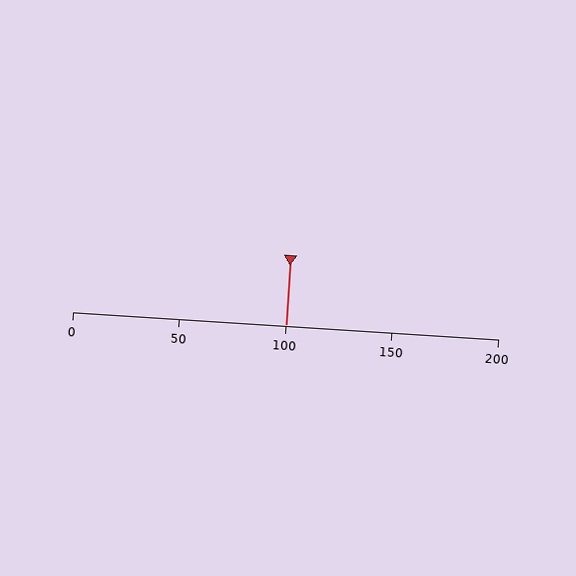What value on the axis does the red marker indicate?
The marker indicates approximately 100.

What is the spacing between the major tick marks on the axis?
The major ticks are spaced 50 apart.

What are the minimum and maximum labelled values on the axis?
The axis runs from 0 to 200.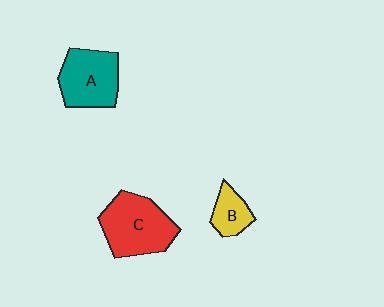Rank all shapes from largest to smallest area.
From largest to smallest: C (red), A (teal), B (yellow).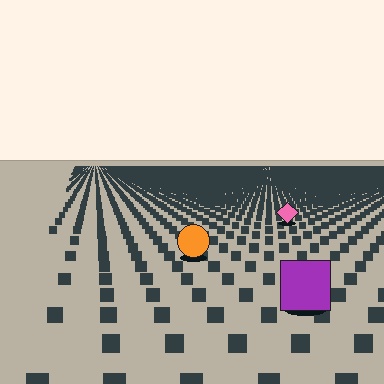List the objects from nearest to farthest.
From nearest to farthest: the purple square, the orange circle, the pink diamond.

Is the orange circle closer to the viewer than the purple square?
No. The purple square is closer — you can tell from the texture gradient: the ground texture is coarser near it.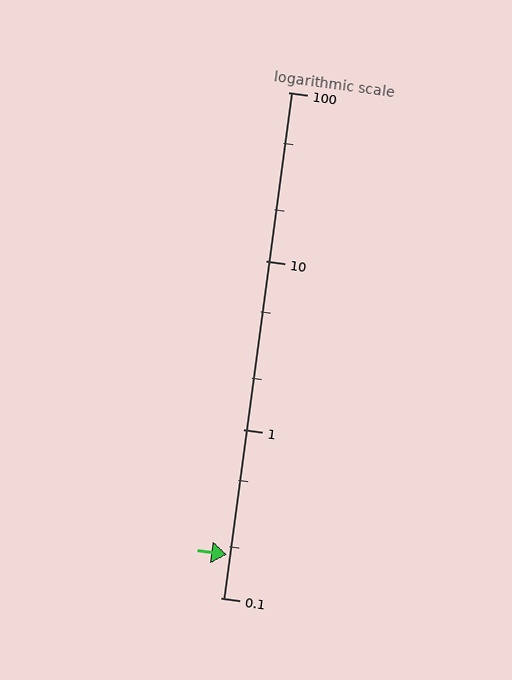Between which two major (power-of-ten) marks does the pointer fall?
The pointer is between 0.1 and 1.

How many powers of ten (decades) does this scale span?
The scale spans 3 decades, from 0.1 to 100.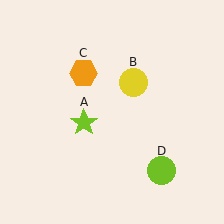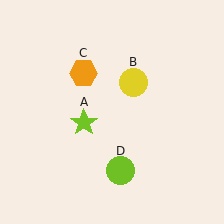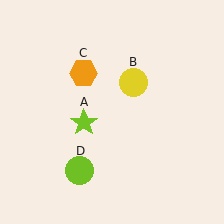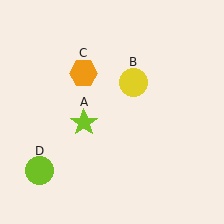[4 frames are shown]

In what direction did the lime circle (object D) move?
The lime circle (object D) moved left.